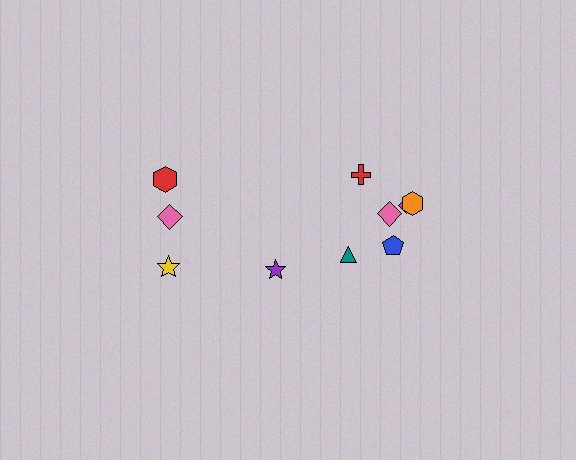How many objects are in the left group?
There are 4 objects.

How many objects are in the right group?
There are 6 objects.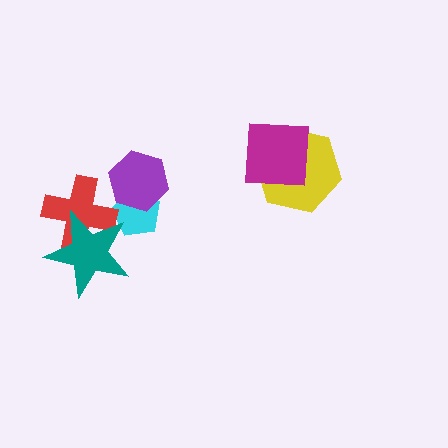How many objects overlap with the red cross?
1 object overlaps with the red cross.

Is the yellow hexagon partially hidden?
Yes, it is partially covered by another shape.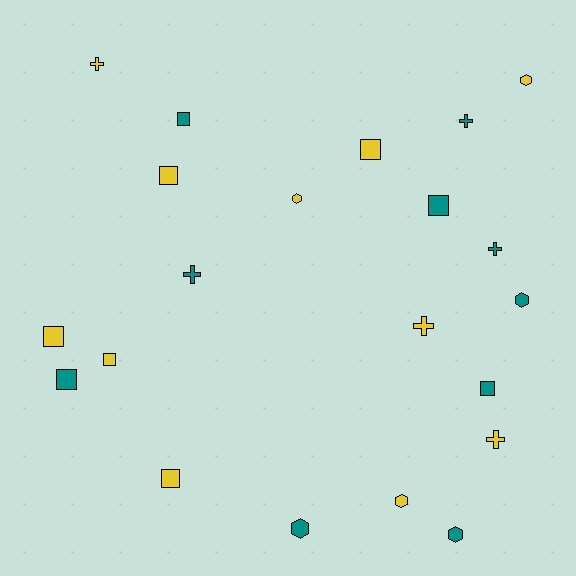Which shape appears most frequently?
Square, with 9 objects.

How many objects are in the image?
There are 21 objects.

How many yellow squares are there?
There are 5 yellow squares.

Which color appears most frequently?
Yellow, with 11 objects.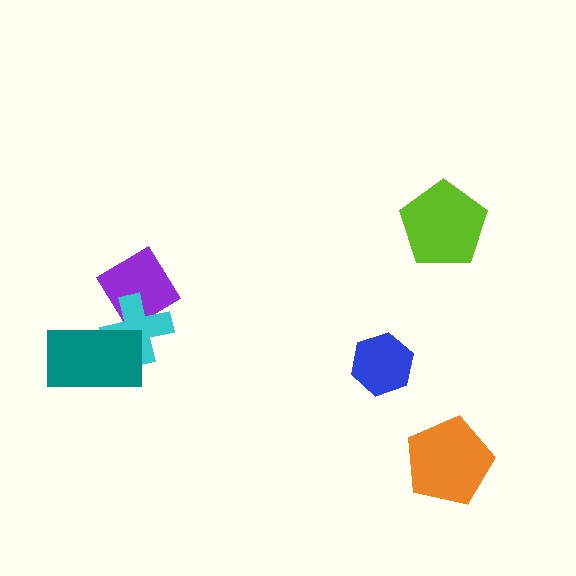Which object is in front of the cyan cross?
The teal rectangle is in front of the cyan cross.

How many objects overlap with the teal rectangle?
1 object overlaps with the teal rectangle.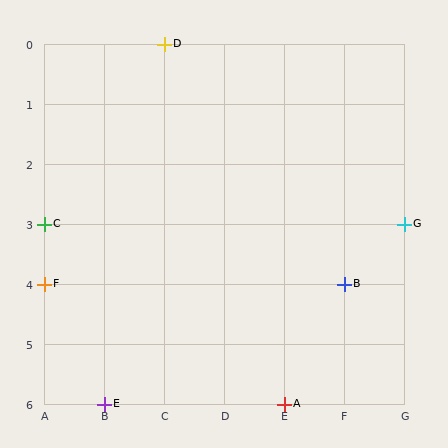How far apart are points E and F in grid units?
Points E and F are 1 column and 2 rows apart (about 2.2 grid units diagonally).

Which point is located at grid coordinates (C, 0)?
Point D is at (C, 0).